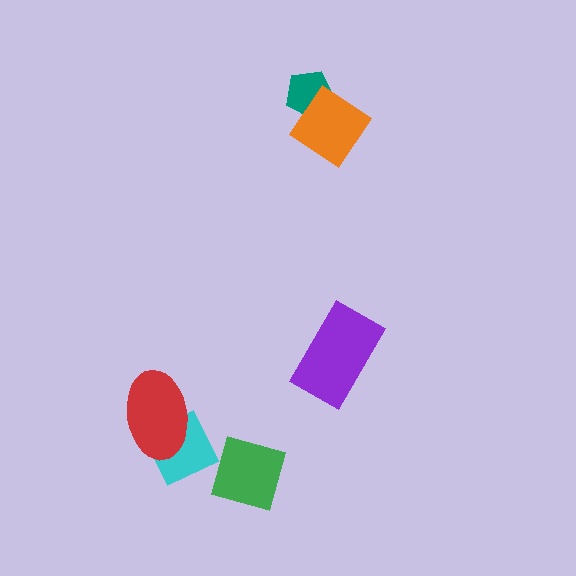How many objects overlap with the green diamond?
1 object overlaps with the green diamond.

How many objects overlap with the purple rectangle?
0 objects overlap with the purple rectangle.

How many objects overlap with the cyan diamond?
2 objects overlap with the cyan diamond.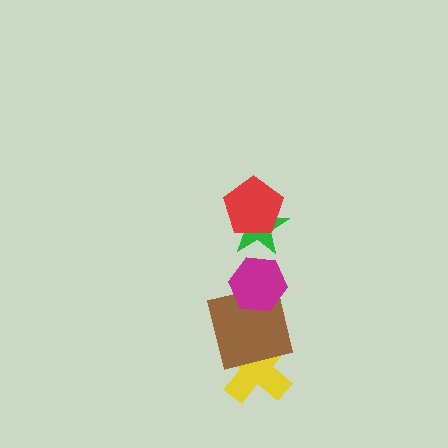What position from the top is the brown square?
The brown square is 4th from the top.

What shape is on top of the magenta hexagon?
The green star is on top of the magenta hexagon.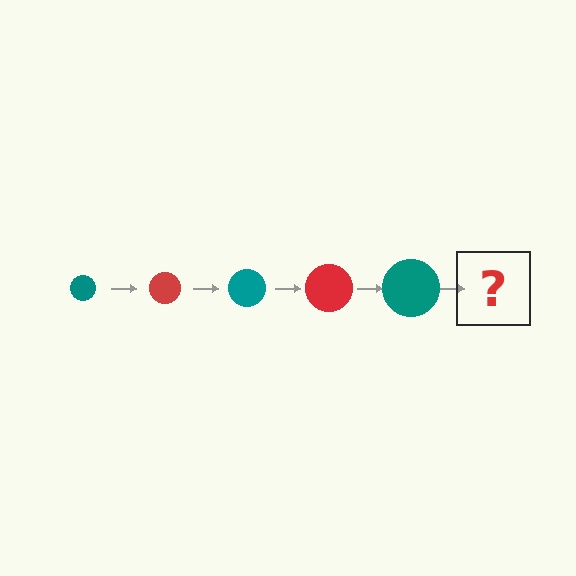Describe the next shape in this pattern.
It should be a red circle, larger than the previous one.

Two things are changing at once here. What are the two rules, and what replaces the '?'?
The two rules are that the circle grows larger each step and the color cycles through teal and red. The '?' should be a red circle, larger than the previous one.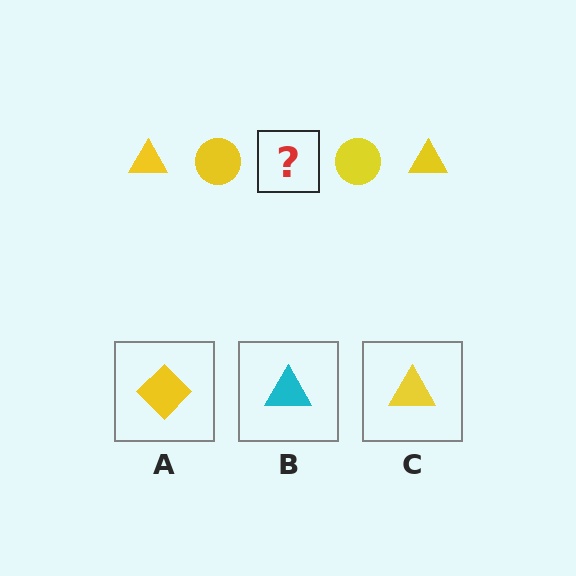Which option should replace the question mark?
Option C.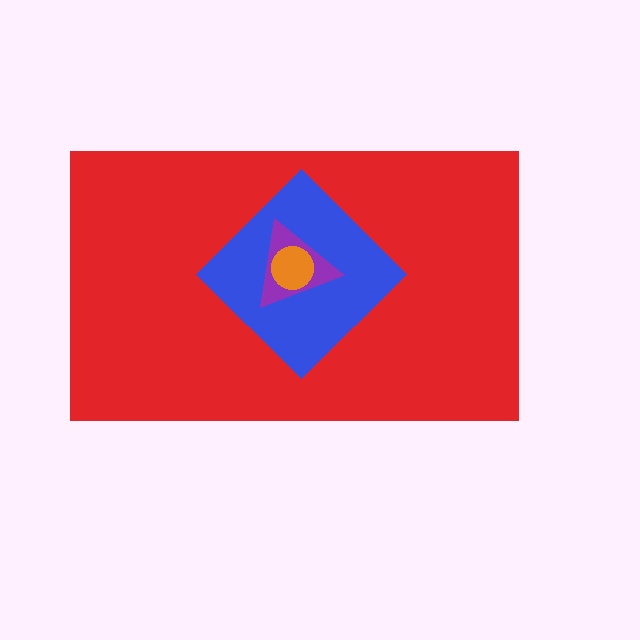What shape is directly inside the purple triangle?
The orange circle.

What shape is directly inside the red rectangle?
The blue diamond.